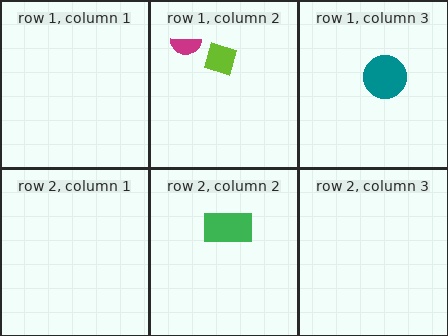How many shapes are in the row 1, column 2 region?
2.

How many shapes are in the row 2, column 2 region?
1.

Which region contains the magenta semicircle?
The row 1, column 2 region.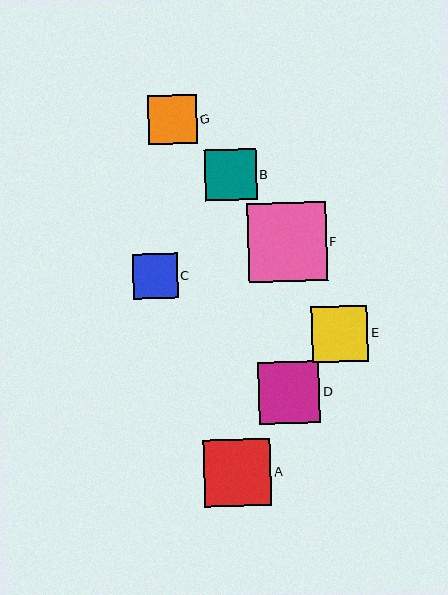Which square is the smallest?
Square C is the smallest with a size of approximately 45 pixels.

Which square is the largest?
Square F is the largest with a size of approximately 79 pixels.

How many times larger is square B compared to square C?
Square B is approximately 1.1 times the size of square C.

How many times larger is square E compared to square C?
Square E is approximately 1.2 times the size of square C.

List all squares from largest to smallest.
From largest to smallest: F, A, D, E, B, G, C.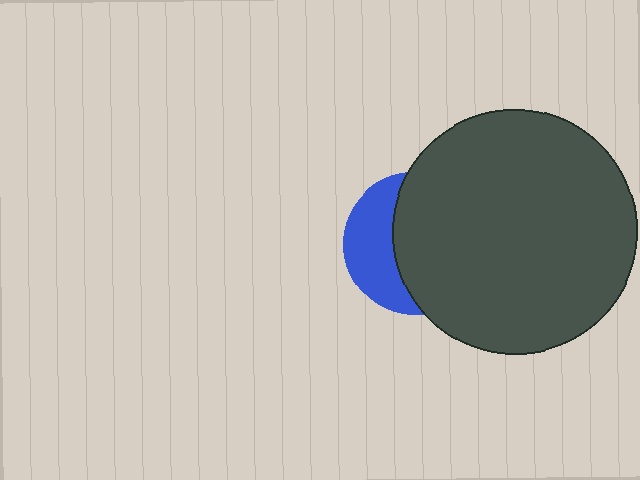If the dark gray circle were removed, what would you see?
You would see the complete blue circle.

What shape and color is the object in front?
The object in front is a dark gray circle.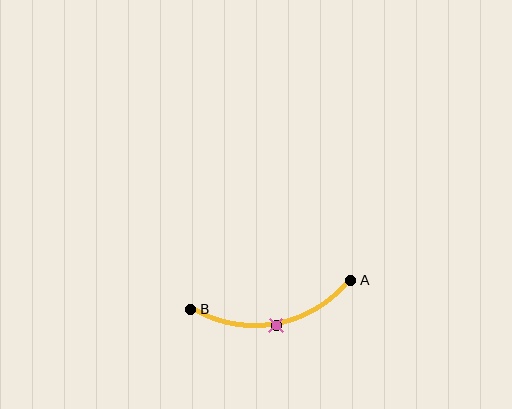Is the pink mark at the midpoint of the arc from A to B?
Yes. The pink mark lies on the arc at equal arc-length from both A and B — it is the arc midpoint.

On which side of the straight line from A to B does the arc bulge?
The arc bulges below the straight line connecting A and B.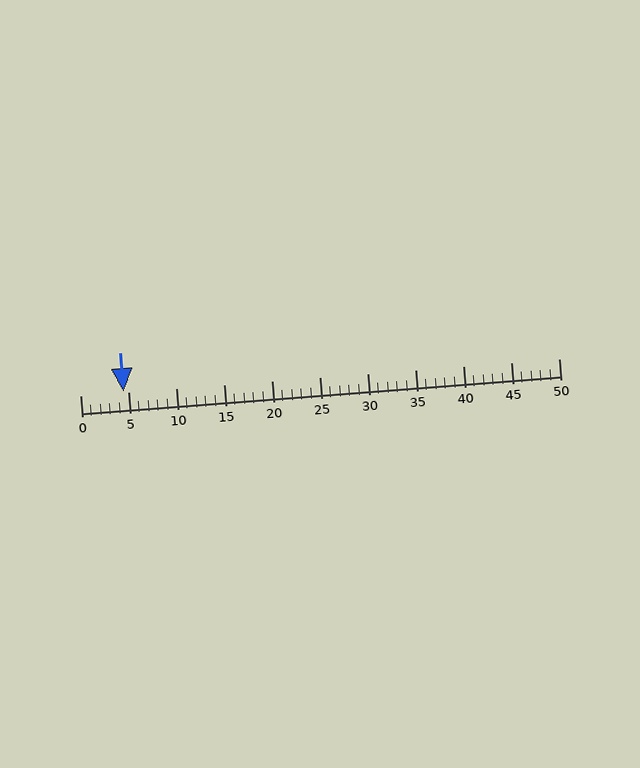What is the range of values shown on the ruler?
The ruler shows values from 0 to 50.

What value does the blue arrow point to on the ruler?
The blue arrow points to approximately 4.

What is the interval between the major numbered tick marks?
The major tick marks are spaced 5 units apart.